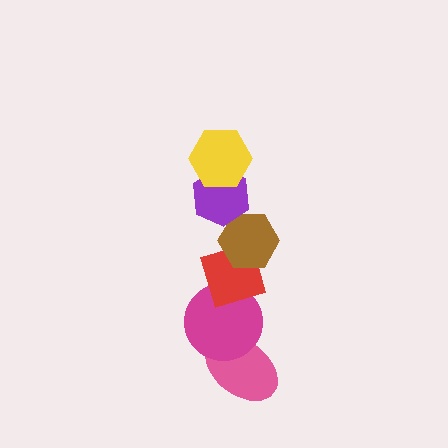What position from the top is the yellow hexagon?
The yellow hexagon is 1st from the top.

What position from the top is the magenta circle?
The magenta circle is 5th from the top.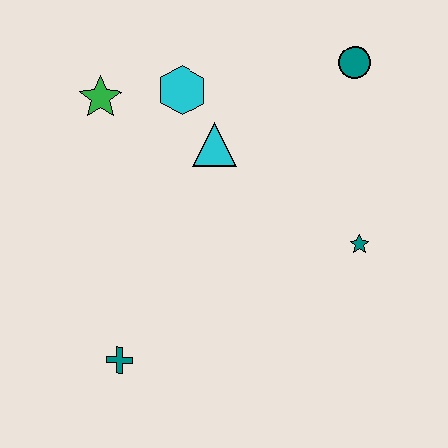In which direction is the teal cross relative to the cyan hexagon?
The teal cross is below the cyan hexagon.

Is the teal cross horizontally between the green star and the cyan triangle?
Yes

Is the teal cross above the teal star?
No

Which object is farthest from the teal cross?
The teal circle is farthest from the teal cross.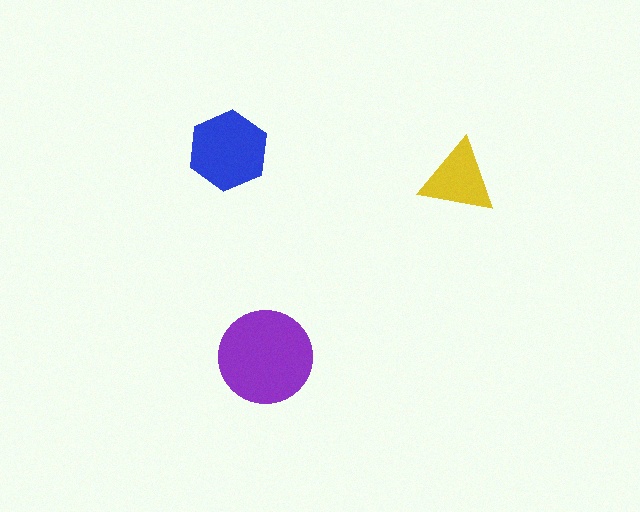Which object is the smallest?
The yellow triangle.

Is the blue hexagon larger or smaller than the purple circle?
Smaller.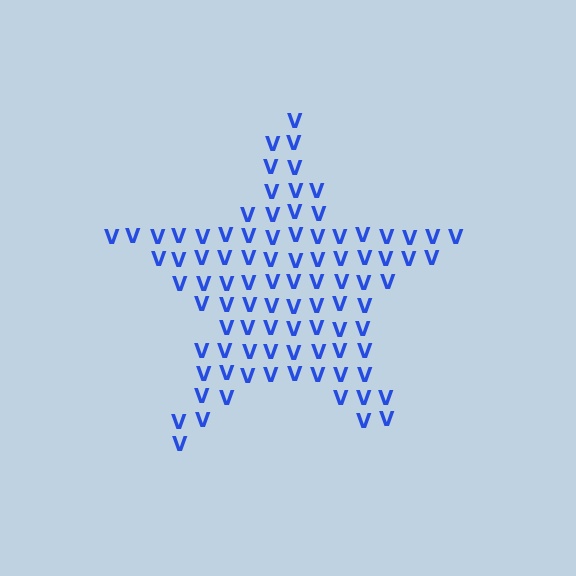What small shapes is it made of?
It is made of small letter V's.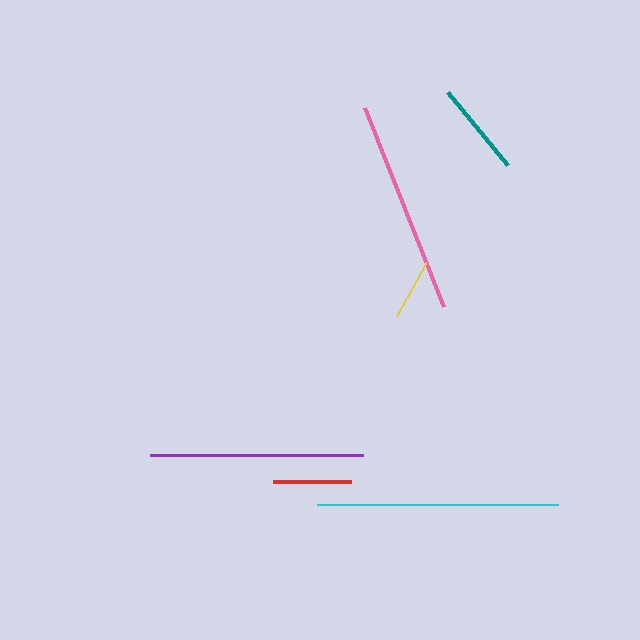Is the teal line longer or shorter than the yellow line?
The teal line is longer than the yellow line.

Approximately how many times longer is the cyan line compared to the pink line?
The cyan line is approximately 1.1 times the length of the pink line.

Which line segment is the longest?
The cyan line is the longest at approximately 241 pixels.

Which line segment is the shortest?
The yellow line is the shortest at approximately 62 pixels.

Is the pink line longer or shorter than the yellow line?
The pink line is longer than the yellow line.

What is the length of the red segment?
The red segment is approximately 78 pixels long.